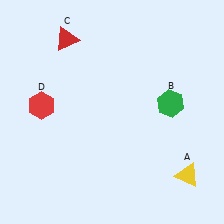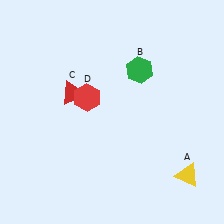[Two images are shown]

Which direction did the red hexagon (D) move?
The red hexagon (D) moved right.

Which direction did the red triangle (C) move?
The red triangle (C) moved down.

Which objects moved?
The objects that moved are: the green hexagon (B), the red triangle (C), the red hexagon (D).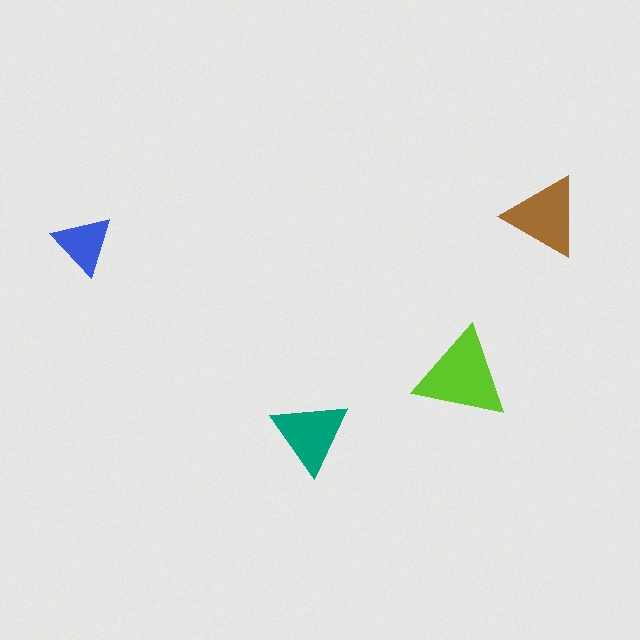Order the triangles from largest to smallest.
the lime one, the brown one, the teal one, the blue one.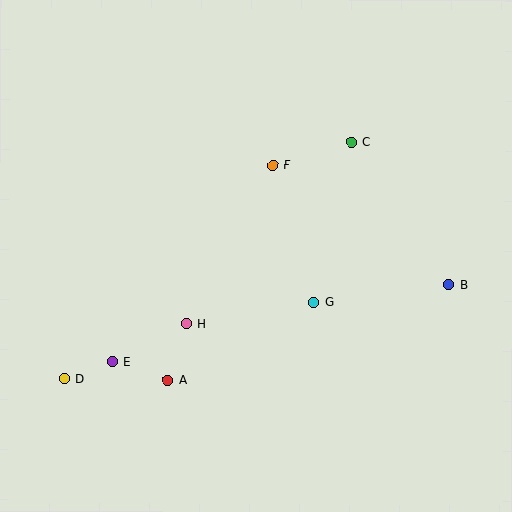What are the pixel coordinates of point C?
Point C is at (351, 142).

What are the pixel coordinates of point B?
Point B is at (449, 285).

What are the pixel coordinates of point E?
Point E is at (113, 362).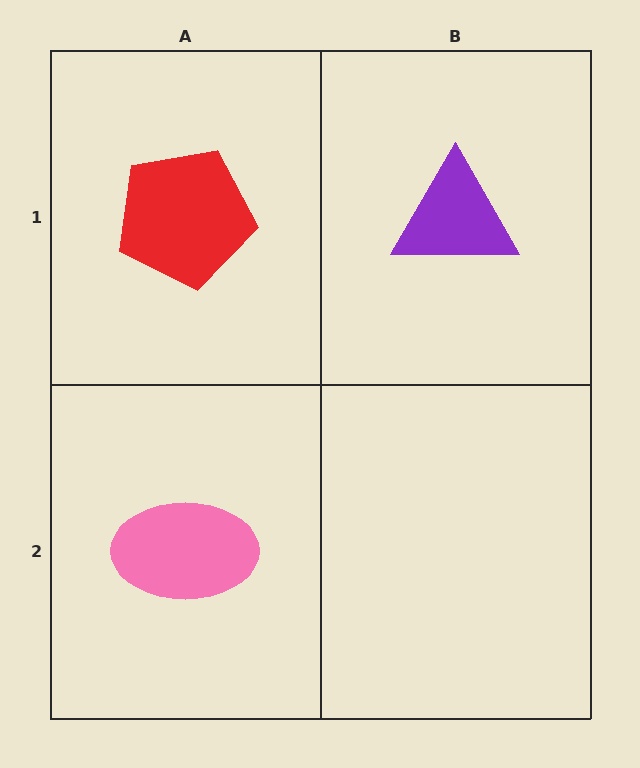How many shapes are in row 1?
2 shapes.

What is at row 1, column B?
A purple triangle.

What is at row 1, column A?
A red pentagon.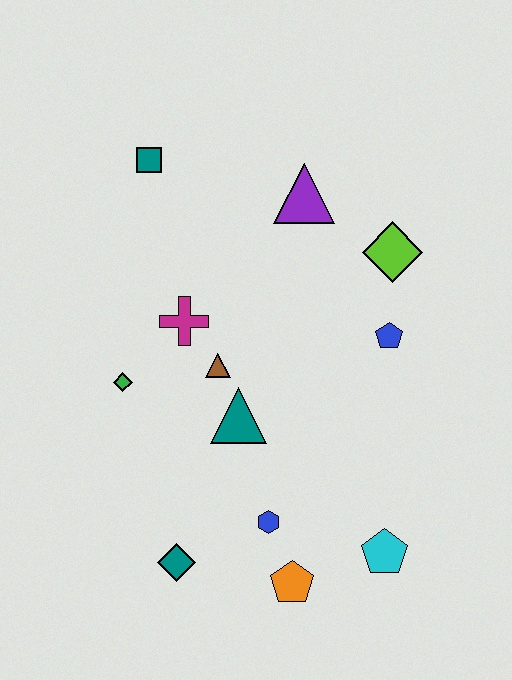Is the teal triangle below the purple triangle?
Yes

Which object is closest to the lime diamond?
The blue pentagon is closest to the lime diamond.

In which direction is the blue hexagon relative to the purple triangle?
The blue hexagon is below the purple triangle.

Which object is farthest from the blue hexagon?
The teal square is farthest from the blue hexagon.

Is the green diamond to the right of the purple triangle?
No